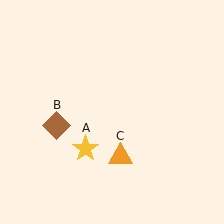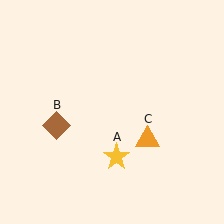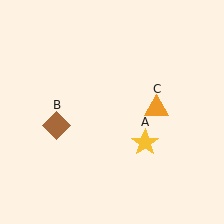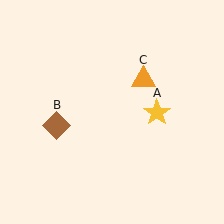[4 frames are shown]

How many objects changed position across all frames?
2 objects changed position: yellow star (object A), orange triangle (object C).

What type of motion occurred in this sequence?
The yellow star (object A), orange triangle (object C) rotated counterclockwise around the center of the scene.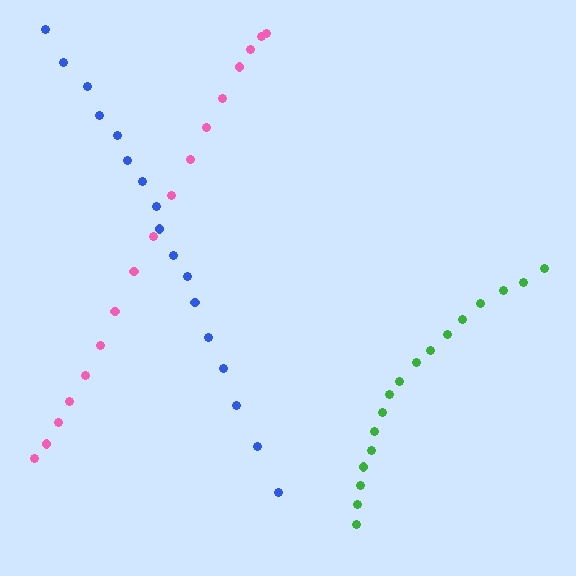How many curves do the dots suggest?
There are 3 distinct paths.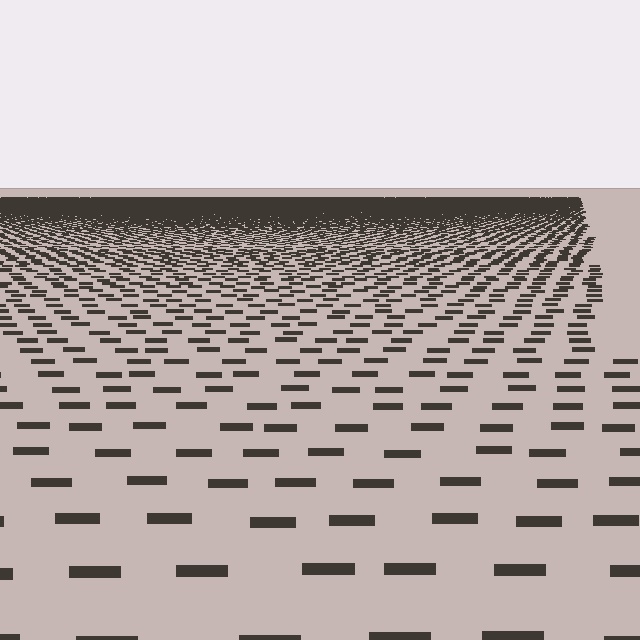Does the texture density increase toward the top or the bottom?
Density increases toward the top.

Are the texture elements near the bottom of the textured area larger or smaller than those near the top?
Larger. Near the bottom, elements are closer to the viewer and appear at a bigger on-screen size.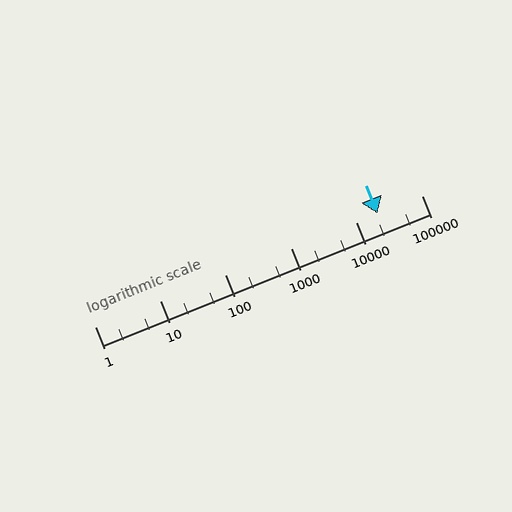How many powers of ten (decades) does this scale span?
The scale spans 5 decades, from 1 to 100000.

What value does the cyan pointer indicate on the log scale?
The pointer indicates approximately 21000.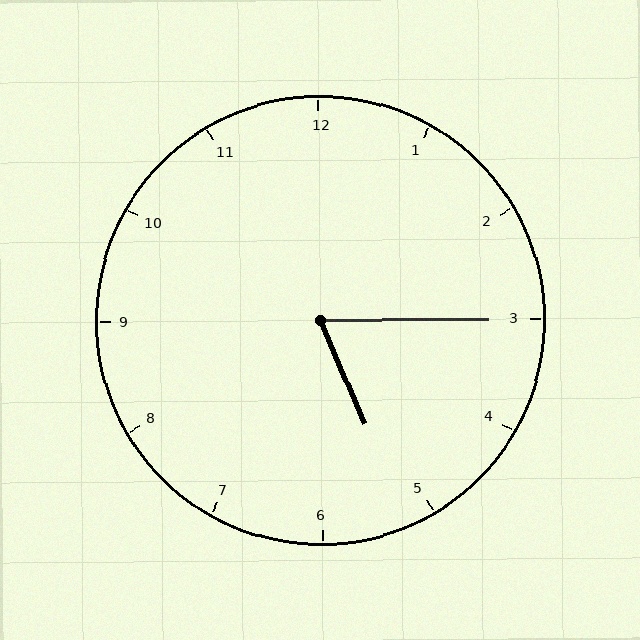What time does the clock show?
5:15.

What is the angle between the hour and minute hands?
Approximately 68 degrees.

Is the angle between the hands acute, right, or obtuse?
It is acute.